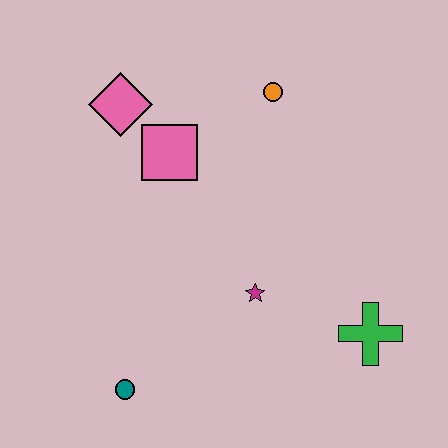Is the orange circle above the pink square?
Yes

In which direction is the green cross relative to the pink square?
The green cross is to the right of the pink square.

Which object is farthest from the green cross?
The pink diamond is farthest from the green cross.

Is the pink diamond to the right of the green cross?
No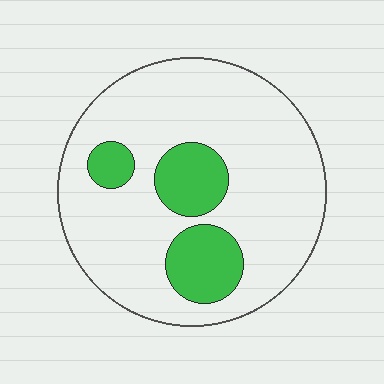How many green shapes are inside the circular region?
3.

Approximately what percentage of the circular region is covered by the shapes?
Approximately 20%.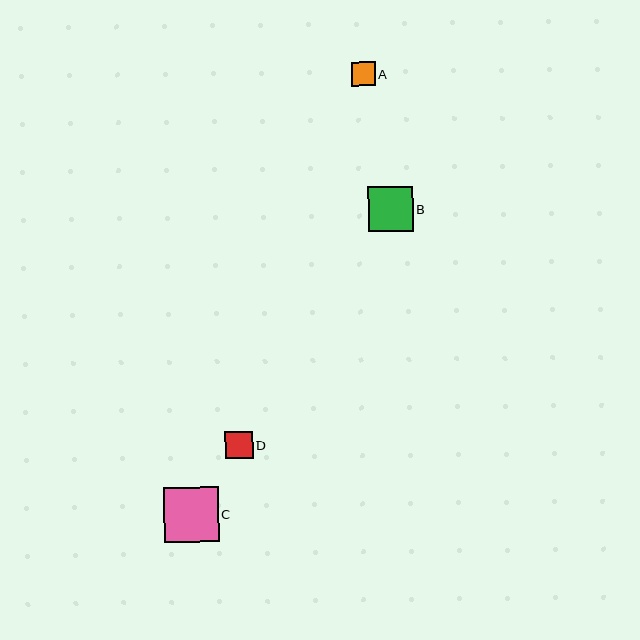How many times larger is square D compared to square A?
Square D is approximately 1.1 times the size of square A.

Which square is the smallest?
Square A is the smallest with a size of approximately 24 pixels.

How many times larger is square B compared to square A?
Square B is approximately 1.9 times the size of square A.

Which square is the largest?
Square C is the largest with a size of approximately 54 pixels.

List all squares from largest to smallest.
From largest to smallest: C, B, D, A.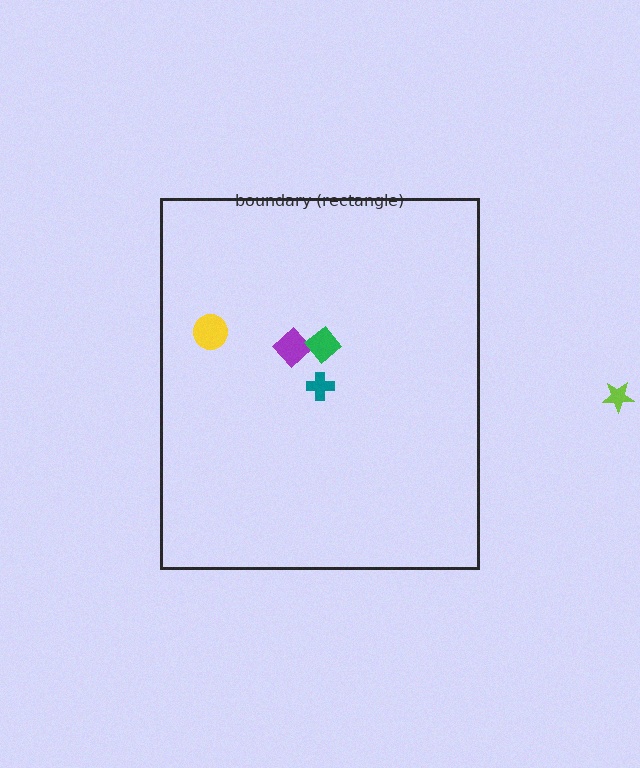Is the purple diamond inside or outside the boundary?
Inside.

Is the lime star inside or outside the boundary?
Outside.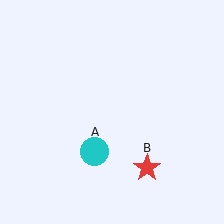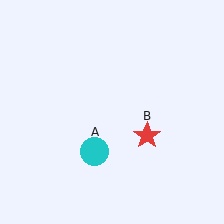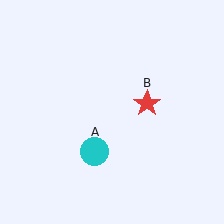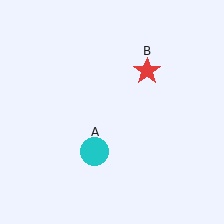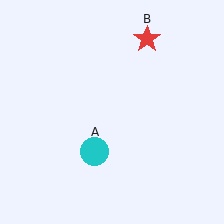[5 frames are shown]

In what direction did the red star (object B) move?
The red star (object B) moved up.